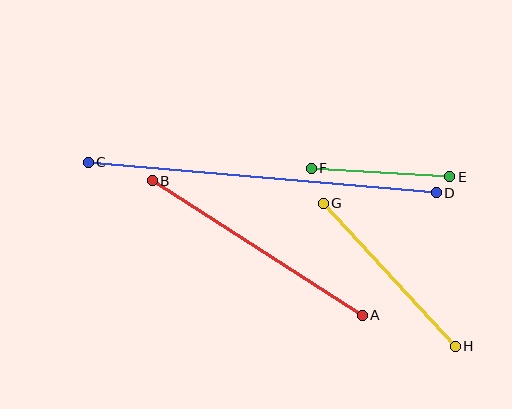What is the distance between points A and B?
The distance is approximately 249 pixels.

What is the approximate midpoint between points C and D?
The midpoint is at approximately (262, 177) pixels.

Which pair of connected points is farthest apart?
Points C and D are farthest apart.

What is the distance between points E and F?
The distance is approximately 139 pixels.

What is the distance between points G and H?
The distance is approximately 194 pixels.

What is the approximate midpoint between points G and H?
The midpoint is at approximately (389, 275) pixels.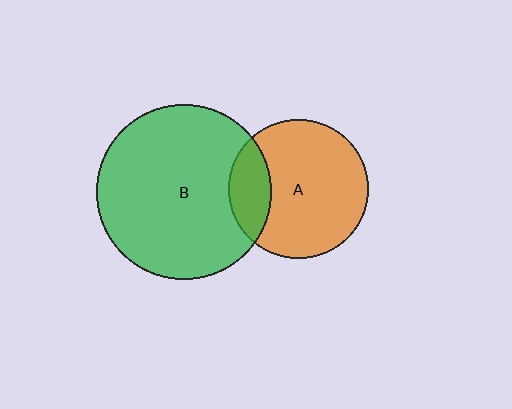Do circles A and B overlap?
Yes.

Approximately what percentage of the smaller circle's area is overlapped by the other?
Approximately 20%.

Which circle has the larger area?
Circle B (green).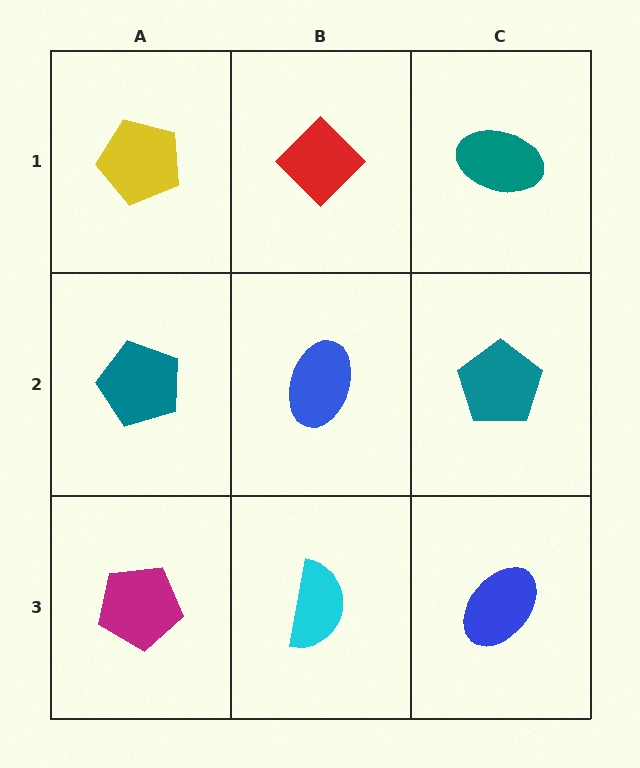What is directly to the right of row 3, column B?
A blue ellipse.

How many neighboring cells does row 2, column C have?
3.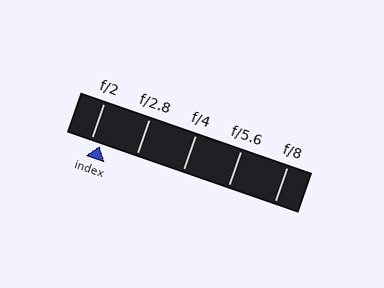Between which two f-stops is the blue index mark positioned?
The index mark is between f/2 and f/2.8.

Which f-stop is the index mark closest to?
The index mark is closest to f/2.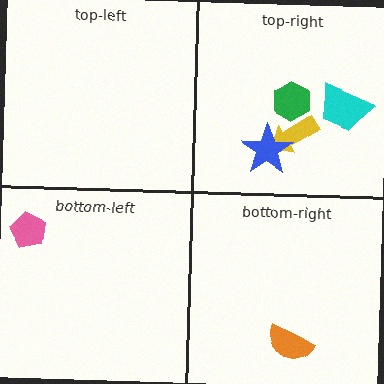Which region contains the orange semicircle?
The bottom-right region.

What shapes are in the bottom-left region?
The pink pentagon.